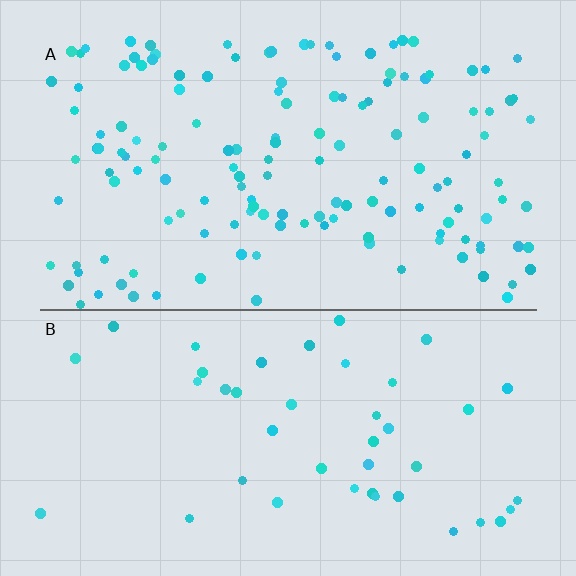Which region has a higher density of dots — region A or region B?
A (the top).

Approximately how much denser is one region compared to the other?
Approximately 3.3× — region A over region B.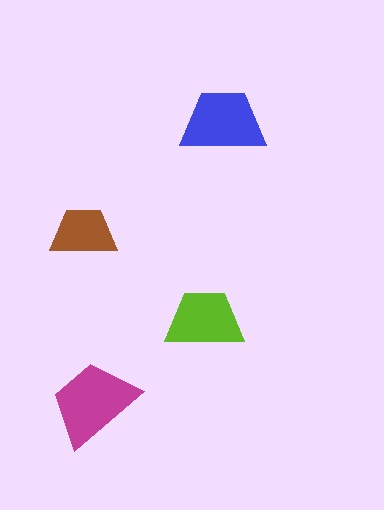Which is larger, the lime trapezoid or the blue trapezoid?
The blue one.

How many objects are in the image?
There are 4 objects in the image.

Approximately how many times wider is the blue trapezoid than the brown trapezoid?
About 1.5 times wider.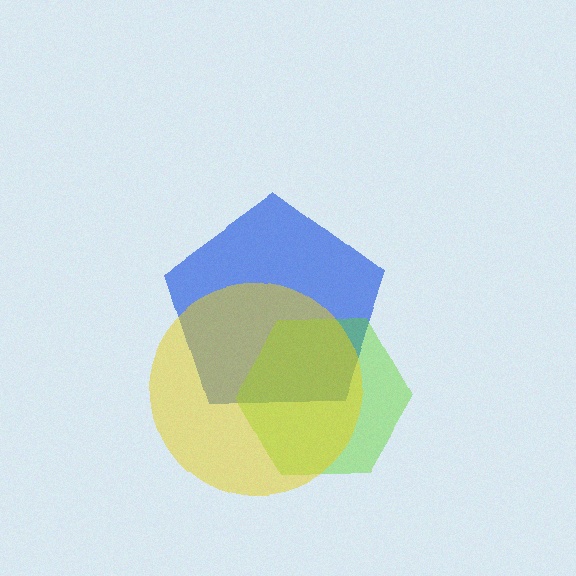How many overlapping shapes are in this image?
There are 3 overlapping shapes in the image.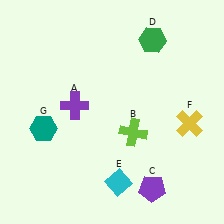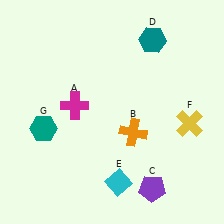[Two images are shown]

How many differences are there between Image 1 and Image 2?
There are 3 differences between the two images.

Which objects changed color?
A changed from purple to magenta. B changed from lime to orange. D changed from green to teal.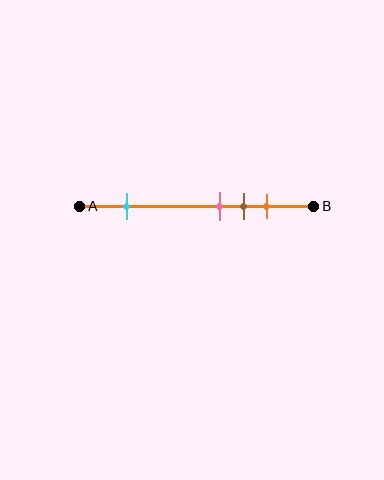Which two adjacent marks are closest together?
The pink and brown marks are the closest adjacent pair.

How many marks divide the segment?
There are 4 marks dividing the segment.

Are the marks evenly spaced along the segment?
No, the marks are not evenly spaced.